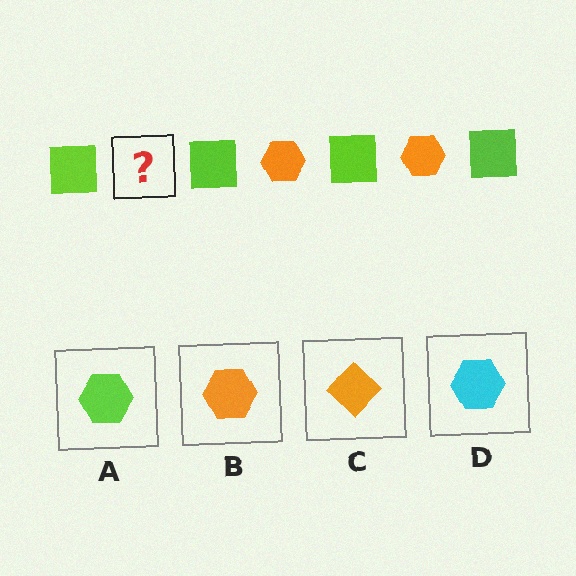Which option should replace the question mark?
Option B.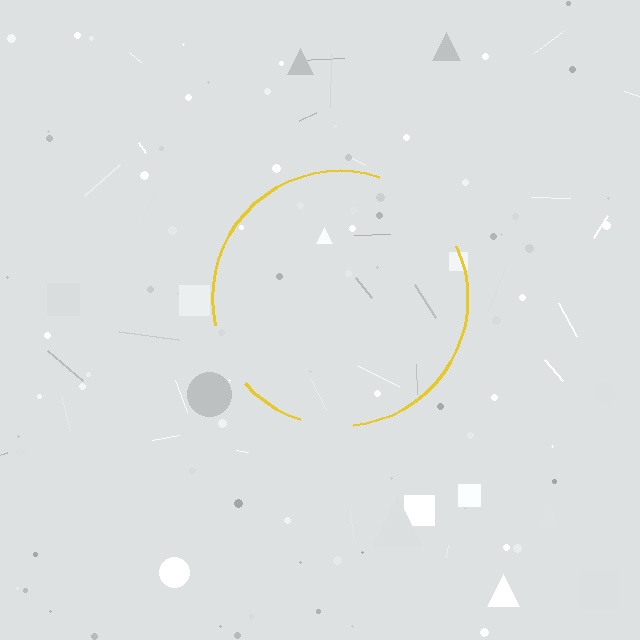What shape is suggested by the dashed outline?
The dashed outline suggests a circle.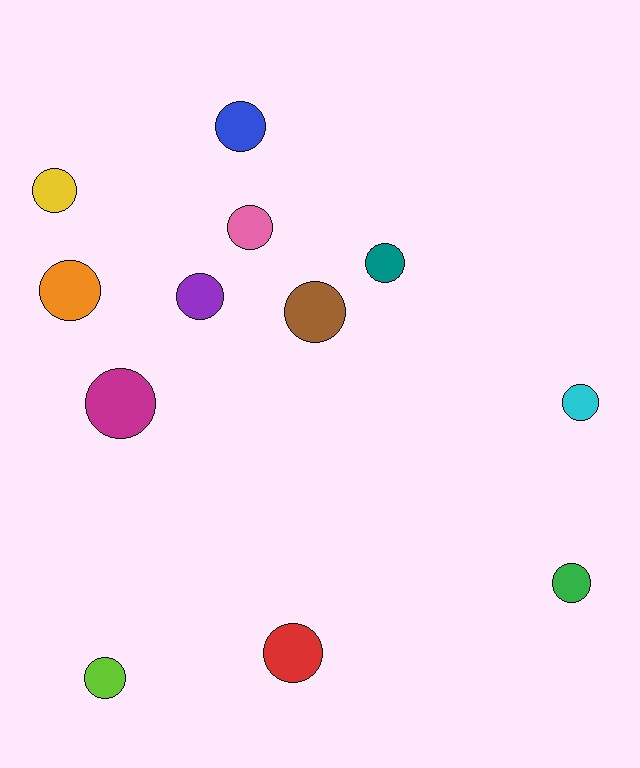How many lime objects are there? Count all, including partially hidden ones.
There is 1 lime object.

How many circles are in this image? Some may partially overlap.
There are 12 circles.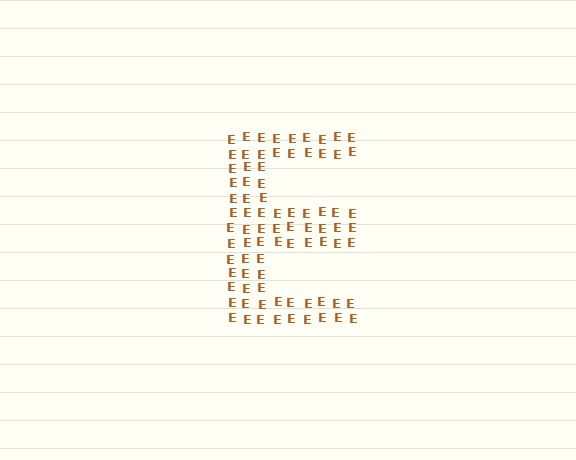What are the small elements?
The small elements are letter E's.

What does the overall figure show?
The overall figure shows the letter E.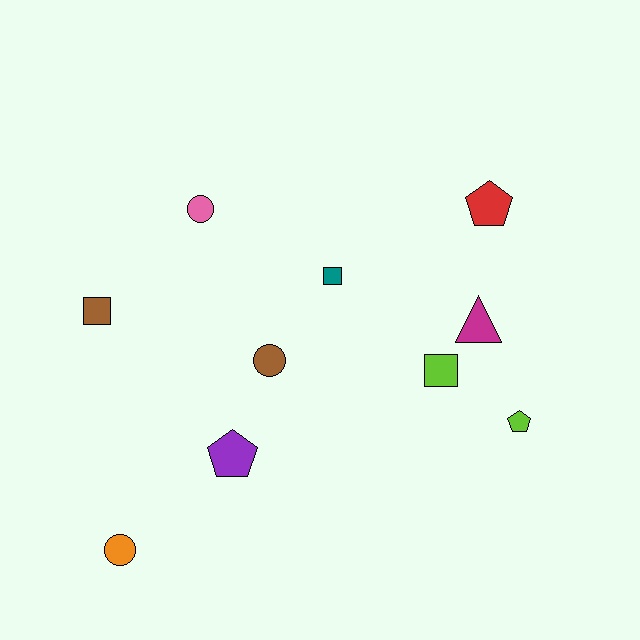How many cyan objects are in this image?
There are no cyan objects.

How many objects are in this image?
There are 10 objects.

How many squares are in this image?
There are 3 squares.